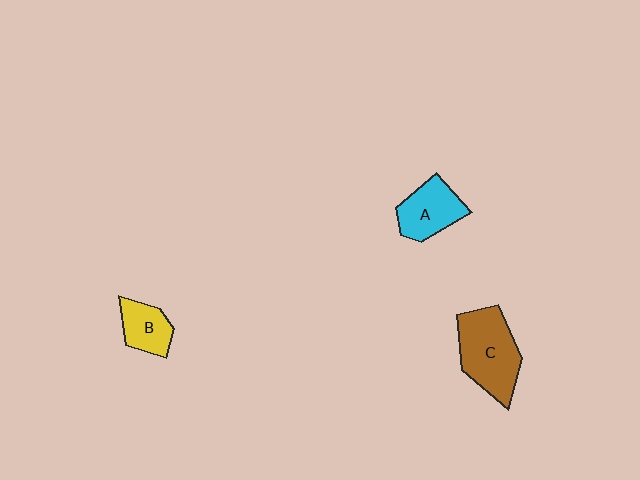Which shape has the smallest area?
Shape B (yellow).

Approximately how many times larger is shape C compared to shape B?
Approximately 2.0 times.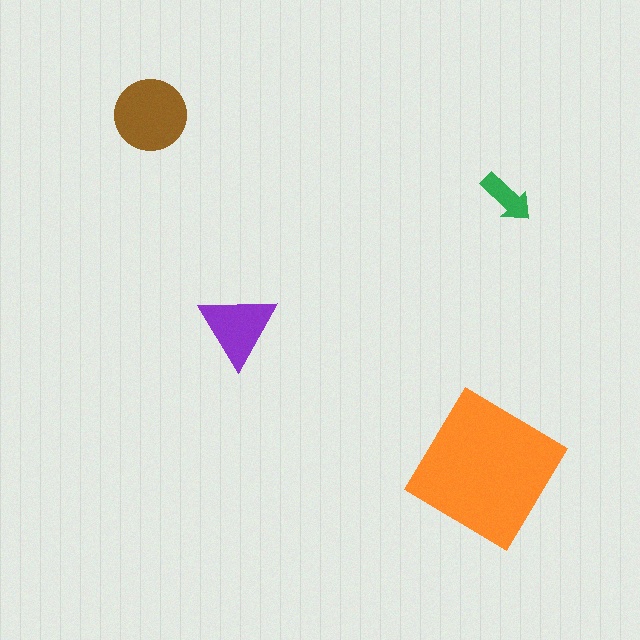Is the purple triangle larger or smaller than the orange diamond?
Smaller.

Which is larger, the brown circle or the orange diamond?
The orange diamond.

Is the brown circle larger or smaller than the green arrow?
Larger.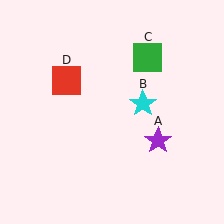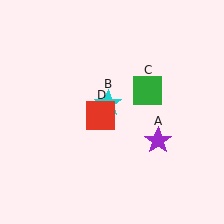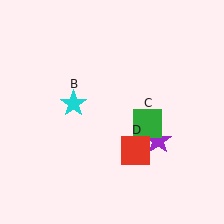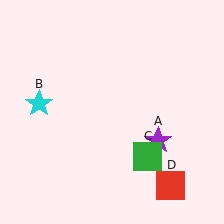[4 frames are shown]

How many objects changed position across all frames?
3 objects changed position: cyan star (object B), green square (object C), red square (object D).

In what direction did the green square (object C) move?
The green square (object C) moved down.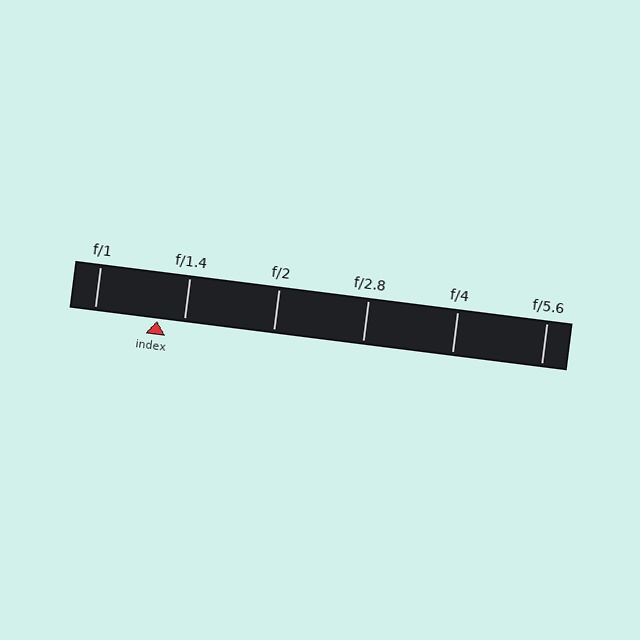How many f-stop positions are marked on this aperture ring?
There are 6 f-stop positions marked.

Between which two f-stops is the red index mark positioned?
The index mark is between f/1 and f/1.4.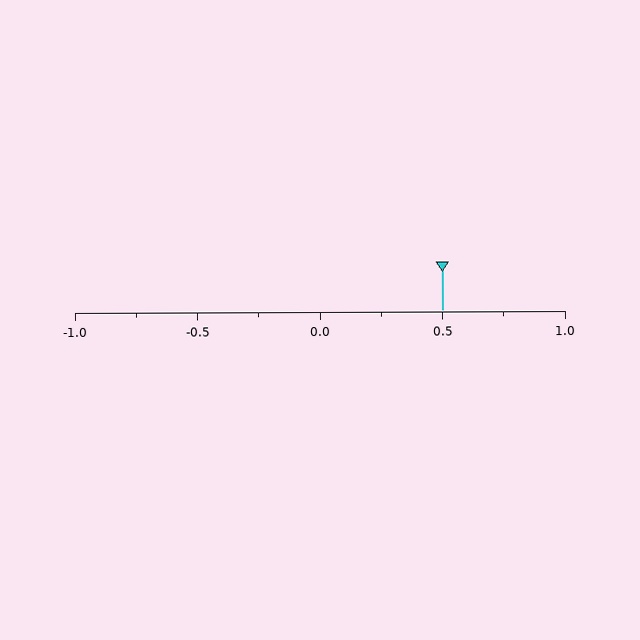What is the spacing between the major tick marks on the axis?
The major ticks are spaced 0.5 apart.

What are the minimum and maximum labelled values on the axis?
The axis runs from -1.0 to 1.0.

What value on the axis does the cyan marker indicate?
The marker indicates approximately 0.5.